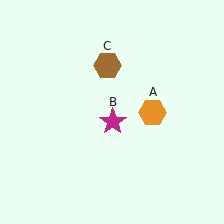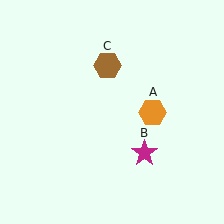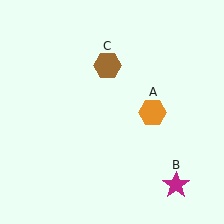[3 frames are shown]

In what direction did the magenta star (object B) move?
The magenta star (object B) moved down and to the right.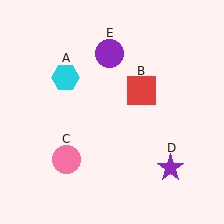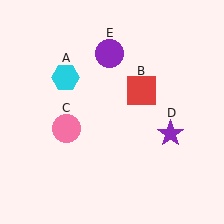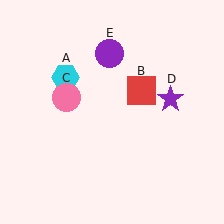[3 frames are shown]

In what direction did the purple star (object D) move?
The purple star (object D) moved up.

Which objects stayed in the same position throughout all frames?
Cyan hexagon (object A) and red square (object B) and purple circle (object E) remained stationary.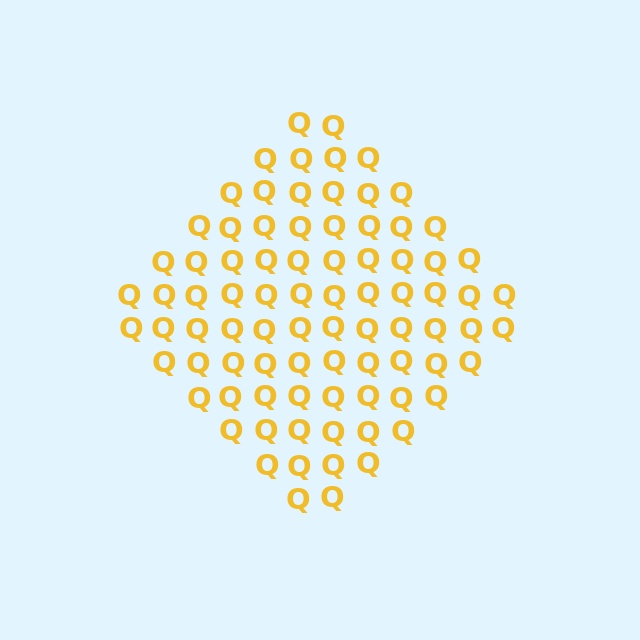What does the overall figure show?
The overall figure shows a diamond.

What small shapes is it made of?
It is made of small letter Q's.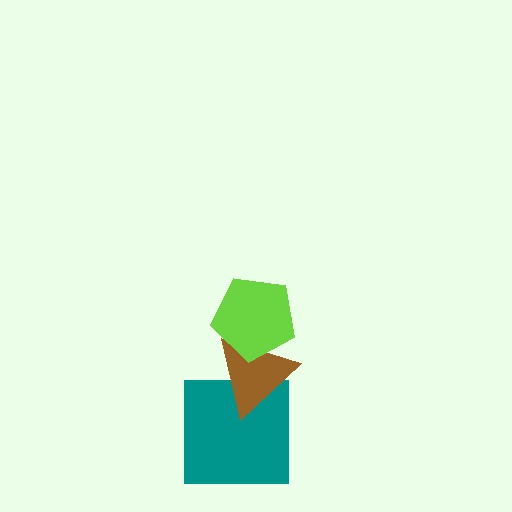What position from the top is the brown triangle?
The brown triangle is 2nd from the top.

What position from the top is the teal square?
The teal square is 3rd from the top.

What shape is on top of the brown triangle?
The lime pentagon is on top of the brown triangle.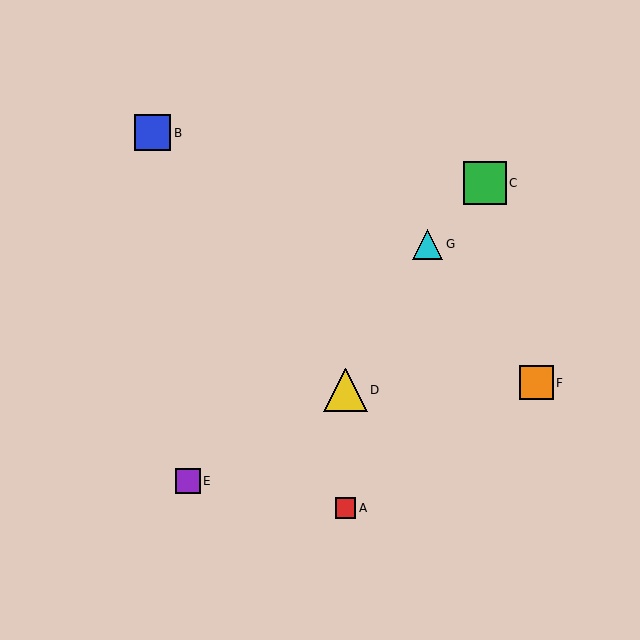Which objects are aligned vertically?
Objects A, D are aligned vertically.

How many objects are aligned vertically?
2 objects (A, D) are aligned vertically.